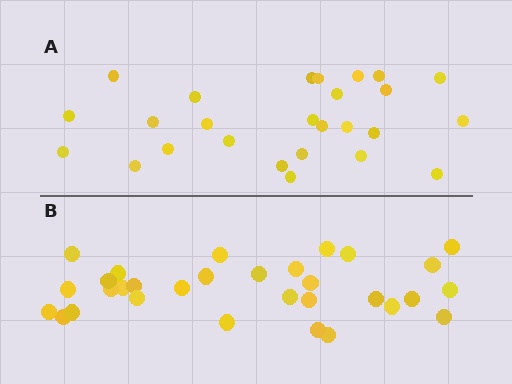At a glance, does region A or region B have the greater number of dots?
Region B (the bottom region) has more dots.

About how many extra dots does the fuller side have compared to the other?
Region B has about 5 more dots than region A.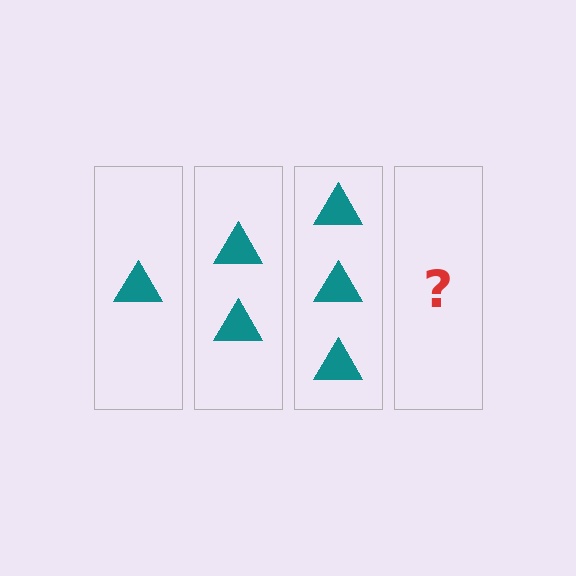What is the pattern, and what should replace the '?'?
The pattern is that each step adds one more triangle. The '?' should be 4 triangles.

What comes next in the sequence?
The next element should be 4 triangles.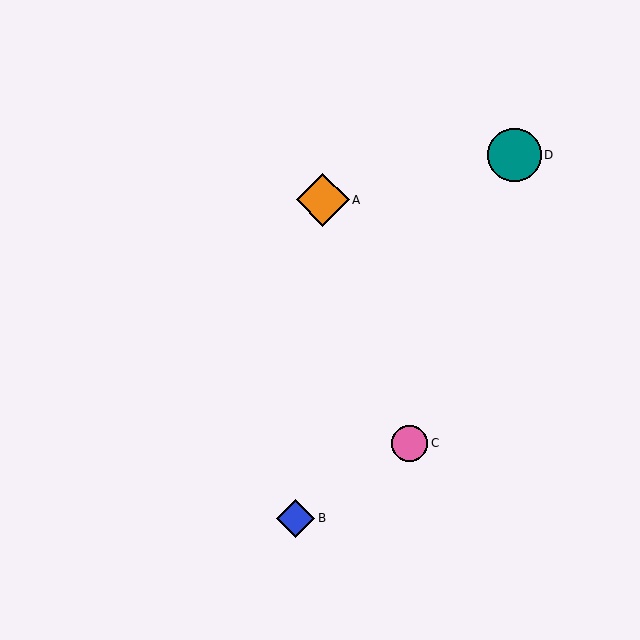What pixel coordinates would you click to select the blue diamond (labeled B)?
Click at (296, 518) to select the blue diamond B.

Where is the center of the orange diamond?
The center of the orange diamond is at (323, 200).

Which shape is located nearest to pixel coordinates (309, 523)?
The blue diamond (labeled B) at (296, 518) is nearest to that location.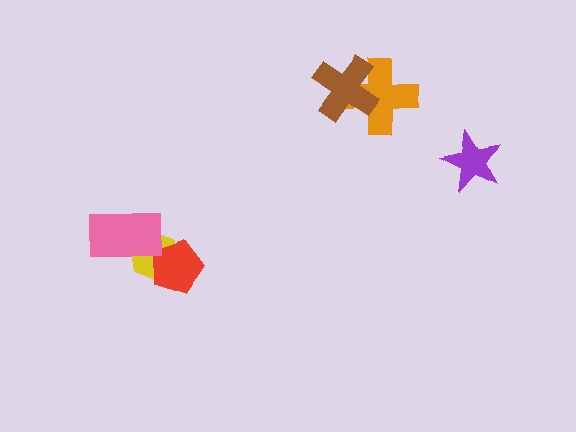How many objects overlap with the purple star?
0 objects overlap with the purple star.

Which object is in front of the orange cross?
The brown cross is in front of the orange cross.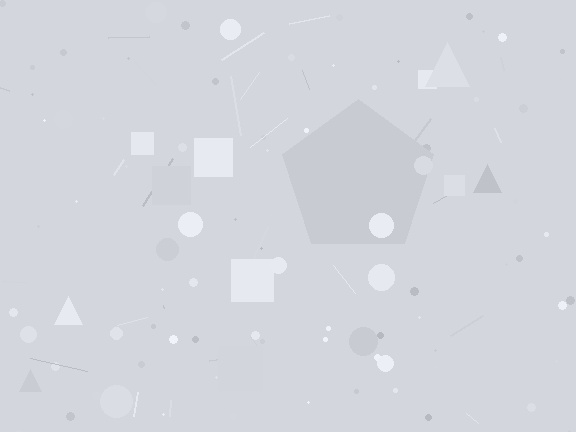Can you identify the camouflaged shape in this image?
The camouflaged shape is a pentagon.